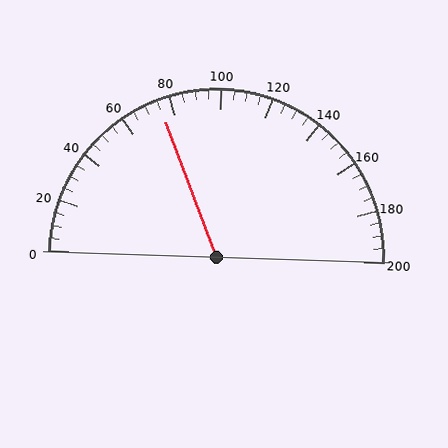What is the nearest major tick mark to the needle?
The nearest major tick mark is 80.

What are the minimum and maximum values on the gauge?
The gauge ranges from 0 to 200.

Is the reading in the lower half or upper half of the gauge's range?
The reading is in the lower half of the range (0 to 200).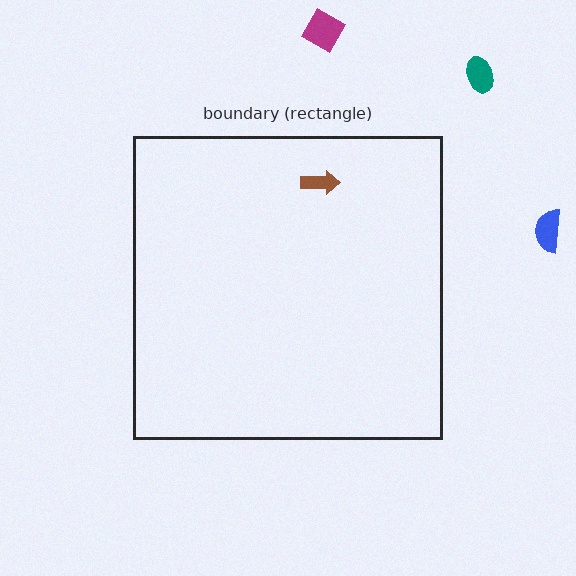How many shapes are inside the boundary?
1 inside, 3 outside.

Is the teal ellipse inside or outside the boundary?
Outside.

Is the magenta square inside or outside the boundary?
Outside.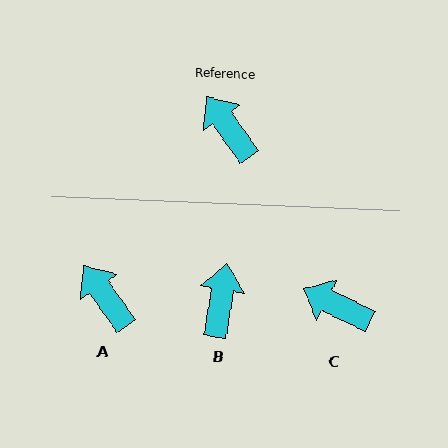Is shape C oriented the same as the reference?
No, it is off by about 29 degrees.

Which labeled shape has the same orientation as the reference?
A.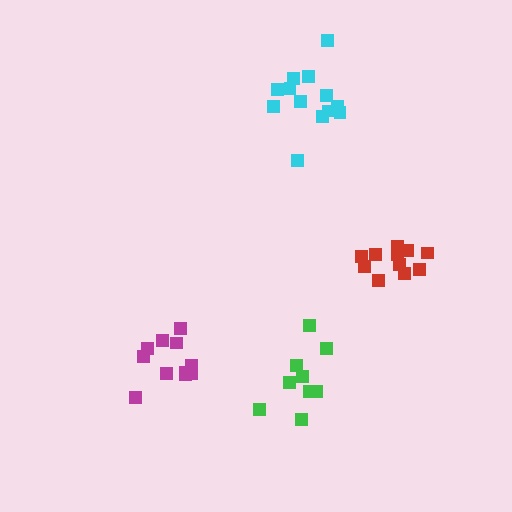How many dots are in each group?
Group 1: 9 dots, Group 2: 11 dots, Group 3: 11 dots, Group 4: 13 dots (44 total).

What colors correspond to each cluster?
The clusters are colored: green, magenta, red, cyan.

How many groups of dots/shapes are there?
There are 4 groups.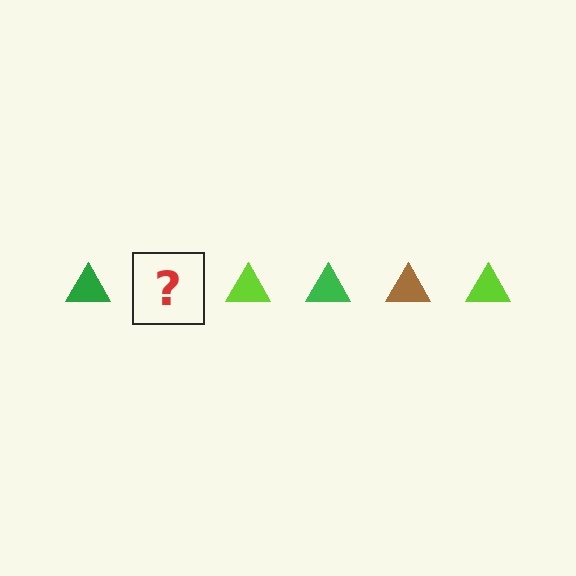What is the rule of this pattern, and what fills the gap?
The rule is that the pattern cycles through green, brown, lime triangles. The gap should be filled with a brown triangle.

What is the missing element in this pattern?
The missing element is a brown triangle.